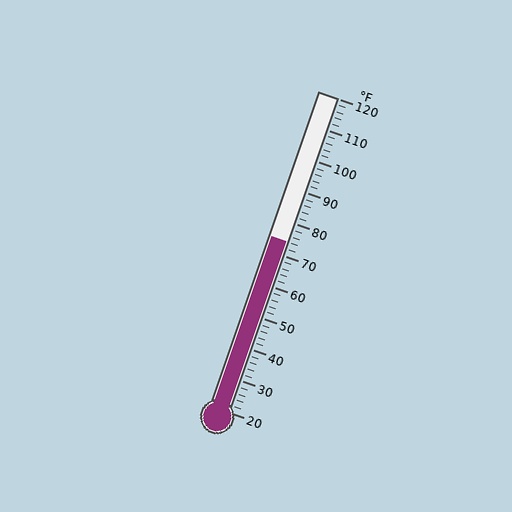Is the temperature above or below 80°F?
The temperature is below 80°F.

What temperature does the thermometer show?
The thermometer shows approximately 74°F.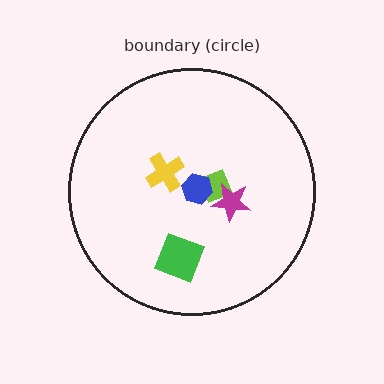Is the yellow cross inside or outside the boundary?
Inside.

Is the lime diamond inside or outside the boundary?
Inside.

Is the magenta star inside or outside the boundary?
Inside.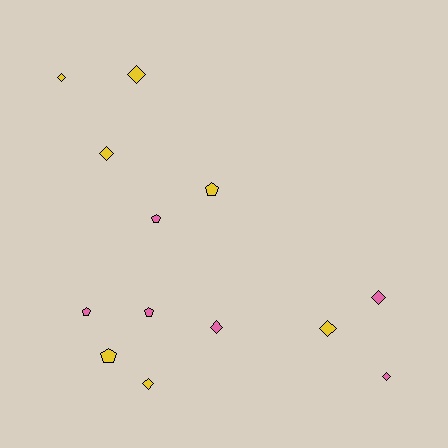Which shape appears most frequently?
Diamond, with 8 objects.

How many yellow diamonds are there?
There are 5 yellow diamonds.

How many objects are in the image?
There are 13 objects.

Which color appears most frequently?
Yellow, with 7 objects.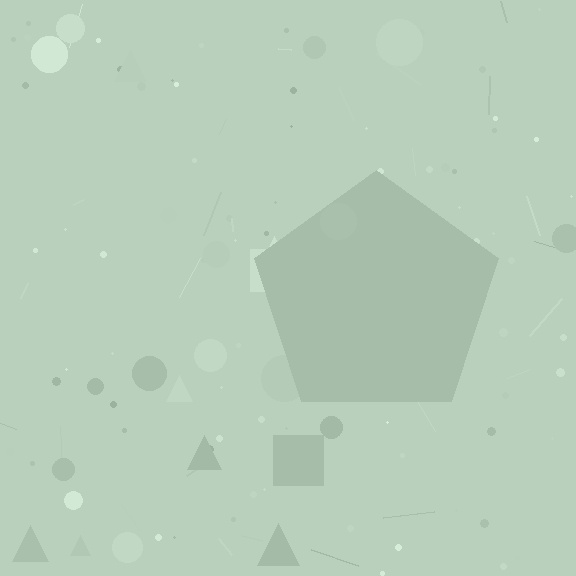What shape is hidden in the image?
A pentagon is hidden in the image.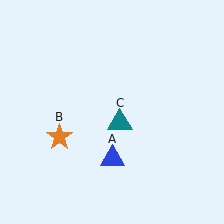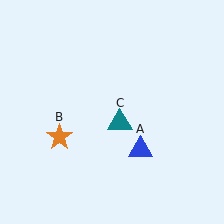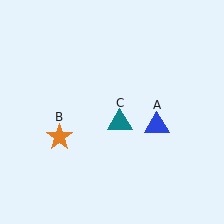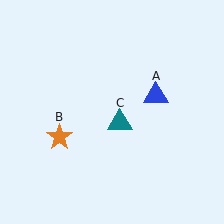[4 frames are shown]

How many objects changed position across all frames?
1 object changed position: blue triangle (object A).